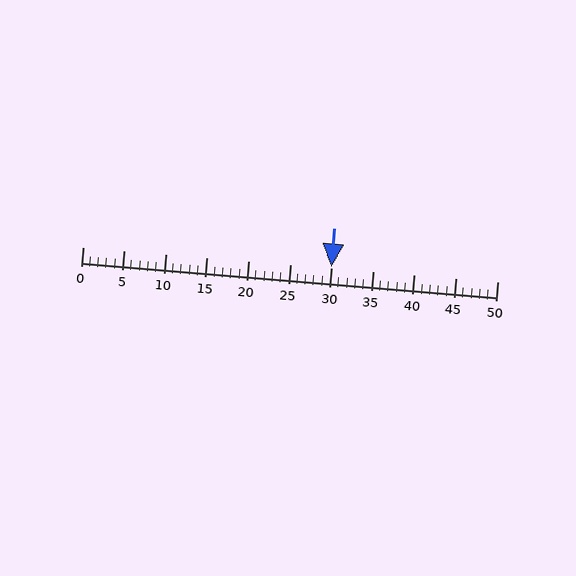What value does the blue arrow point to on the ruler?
The blue arrow points to approximately 30.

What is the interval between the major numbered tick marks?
The major tick marks are spaced 5 units apart.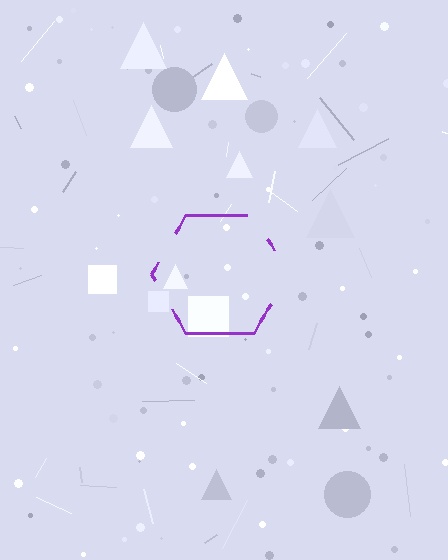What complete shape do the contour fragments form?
The contour fragments form a hexagon.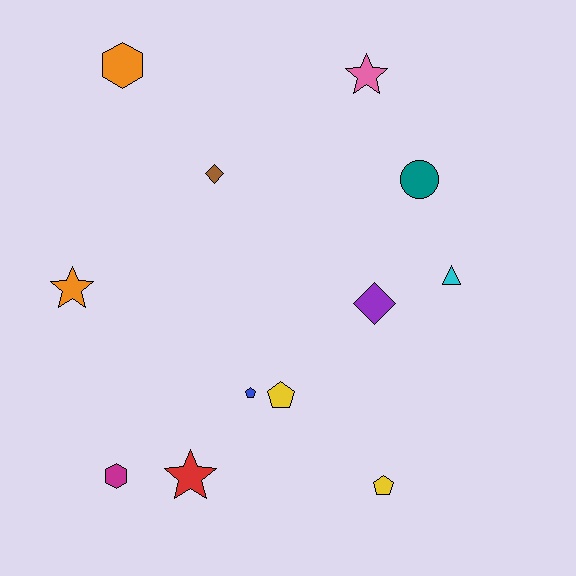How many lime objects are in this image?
There are no lime objects.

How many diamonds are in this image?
There are 2 diamonds.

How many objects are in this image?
There are 12 objects.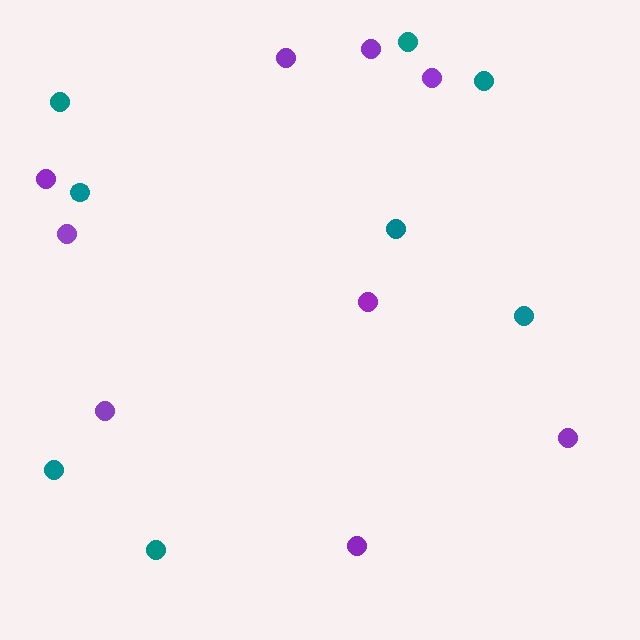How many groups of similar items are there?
There are 2 groups: one group of purple circles (9) and one group of teal circles (8).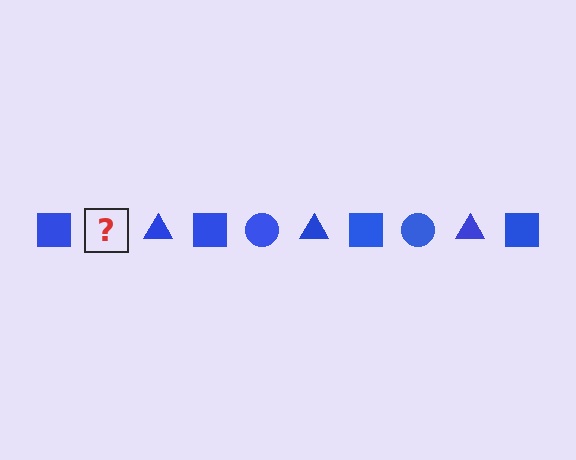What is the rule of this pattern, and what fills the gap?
The rule is that the pattern cycles through square, circle, triangle shapes in blue. The gap should be filled with a blue circle.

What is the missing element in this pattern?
The missing element is a blue circle.